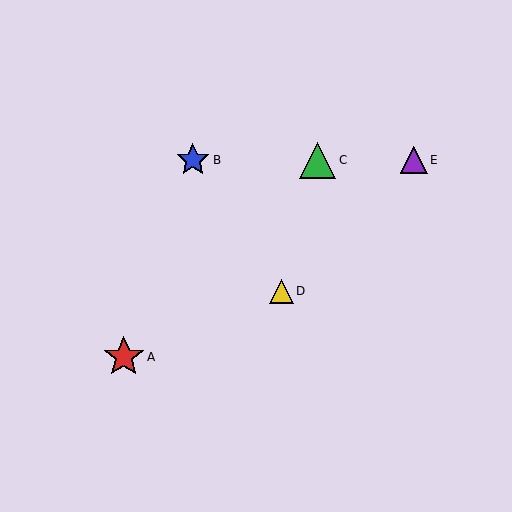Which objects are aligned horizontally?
Objects B, C, E are aligned horizontally.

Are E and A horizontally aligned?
No, E is at y≈160 and A is at y≈357.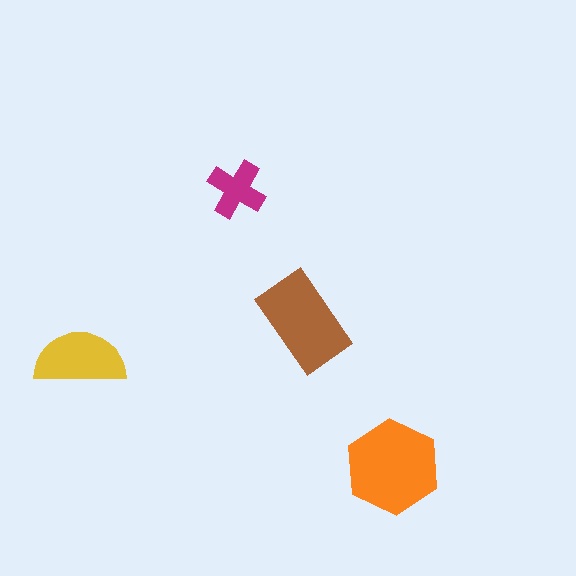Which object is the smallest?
The magenta cross.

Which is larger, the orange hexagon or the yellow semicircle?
The orange hexagon.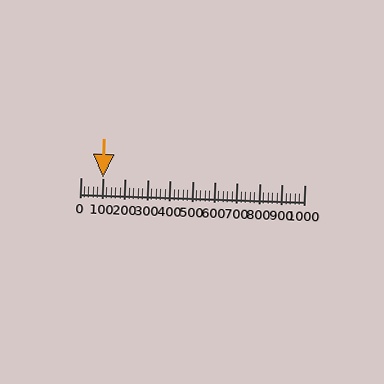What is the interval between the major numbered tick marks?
The major tick marks are spaced 100 units apart.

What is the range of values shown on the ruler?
The ruler shows values from 0 to 1000.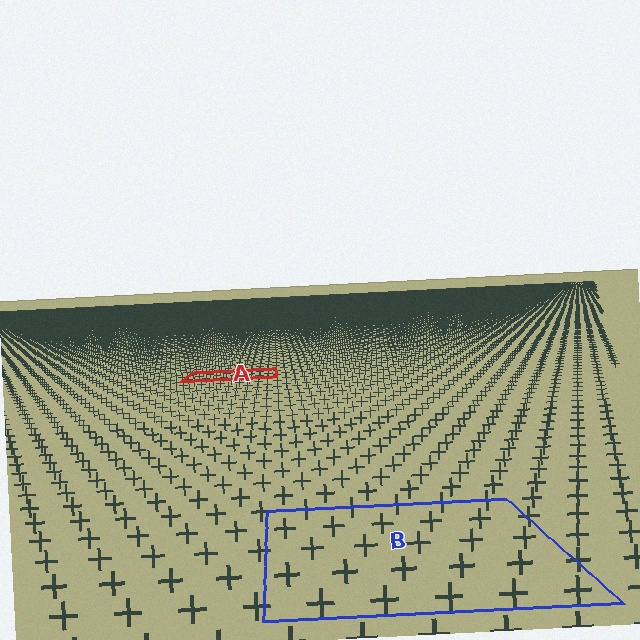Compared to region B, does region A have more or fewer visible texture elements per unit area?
Region A has more texture elements per unit area — they are packed more densely because it is farther away.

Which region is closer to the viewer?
Region B is closer. The texture elements there are larger and more spread out.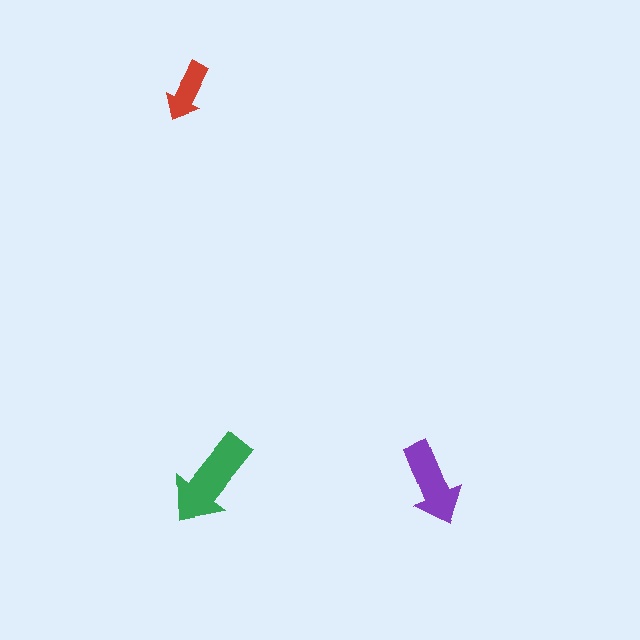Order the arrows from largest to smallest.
the green one, the purple one, the red one.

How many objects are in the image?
There are 3 objects in the image.